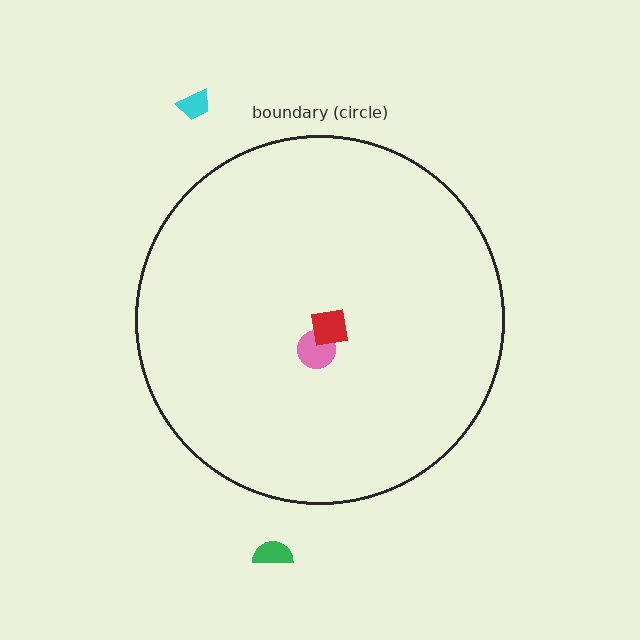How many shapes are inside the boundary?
2 inside, 2 outside.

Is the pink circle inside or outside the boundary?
Inside.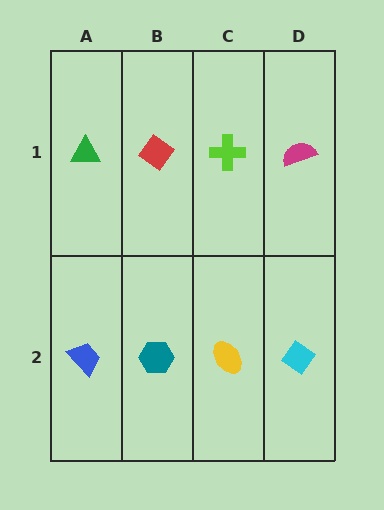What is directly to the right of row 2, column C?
A cyan diamond.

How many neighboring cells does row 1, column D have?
2.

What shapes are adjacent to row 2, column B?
A red diamond (row 1, column B), a blue trapezoid (row 2, column A), a yellow ellipse (row 2, column C).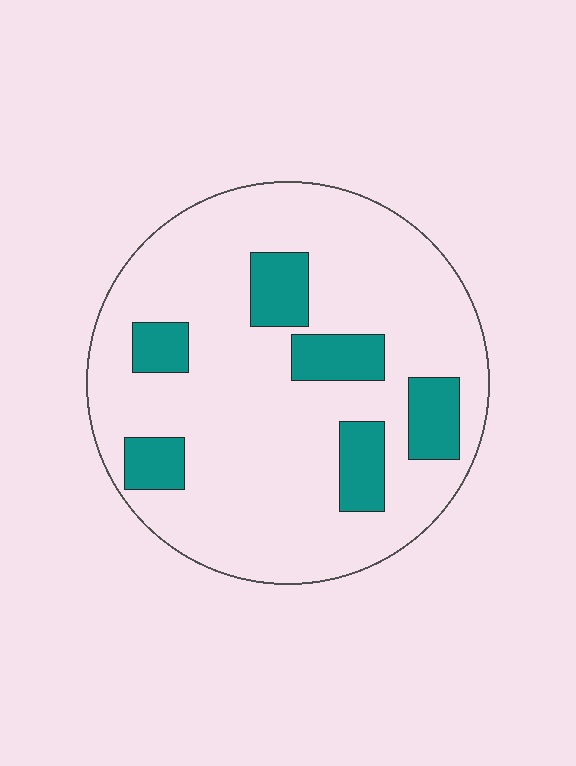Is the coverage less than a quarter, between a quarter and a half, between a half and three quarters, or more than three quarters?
Less than a quarter.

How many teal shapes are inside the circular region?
6.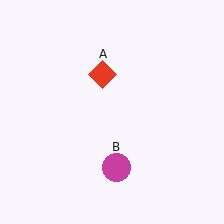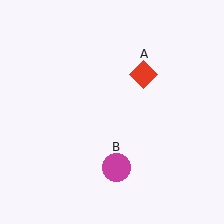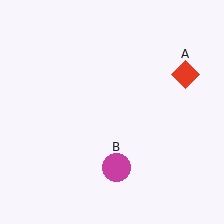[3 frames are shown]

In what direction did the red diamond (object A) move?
The red diamond (object A) moved right.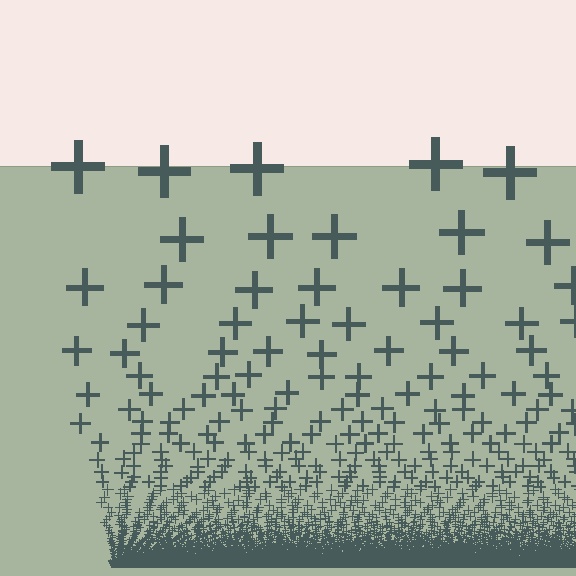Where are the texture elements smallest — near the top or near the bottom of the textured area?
Near the bottom.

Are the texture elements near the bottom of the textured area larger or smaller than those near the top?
Smaller. The gradient is inverted — elements near the bottom are smaller and denser.